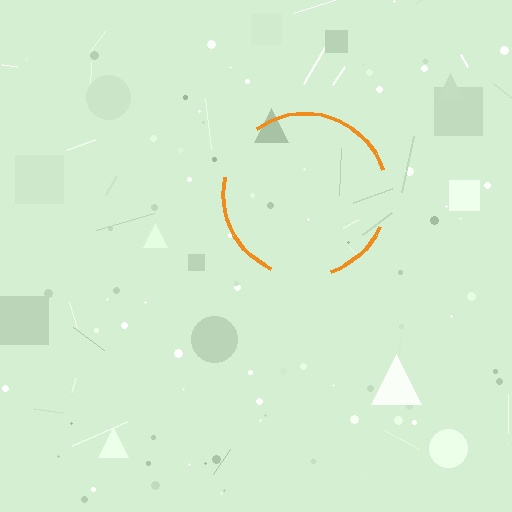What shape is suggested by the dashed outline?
The dashed outline suggests a circle.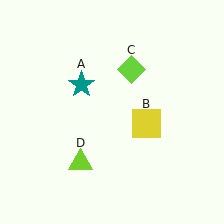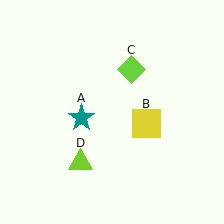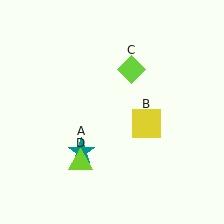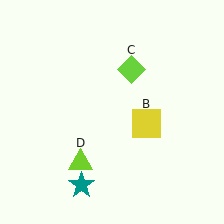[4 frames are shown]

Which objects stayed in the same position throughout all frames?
Yellow square (object B) and lime diamond (object C) and lime triangle (object D) remained stationary.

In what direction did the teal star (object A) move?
The teal star (object A) moved down.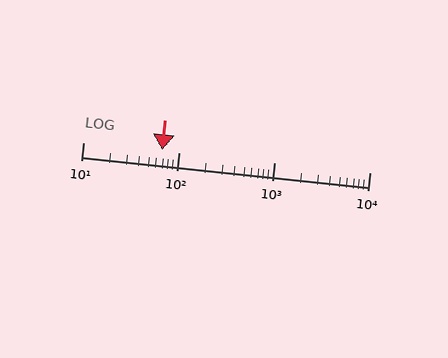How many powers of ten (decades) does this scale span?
The scale spans 3 decades, from 10 to 10000.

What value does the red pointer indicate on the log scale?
The pointer indicates approximately 68.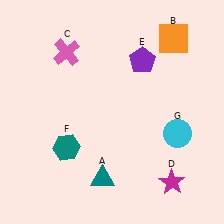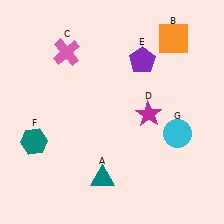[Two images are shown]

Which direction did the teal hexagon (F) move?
The teal hexagon (F) moved left.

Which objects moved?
The objects that moved are: the magenta star (D), the teal hexagon (F).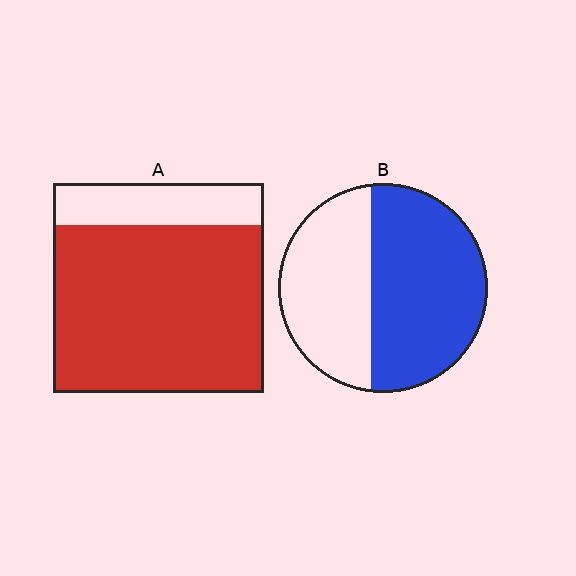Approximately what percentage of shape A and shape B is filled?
A is approximately 80% and B is approximately 55%.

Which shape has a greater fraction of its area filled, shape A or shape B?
Shape A.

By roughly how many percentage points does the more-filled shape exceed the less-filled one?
By roughly 25 percentage points (A over B).